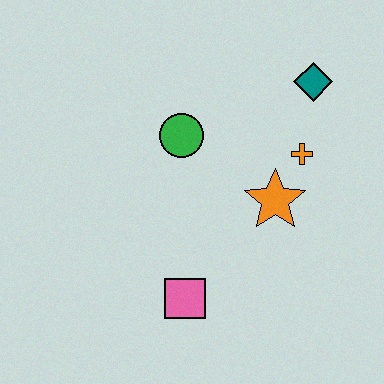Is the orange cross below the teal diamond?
Yes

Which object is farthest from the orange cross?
The pink square is farthest from the orange cross.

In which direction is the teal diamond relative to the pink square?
The teal diamond is above the pink square.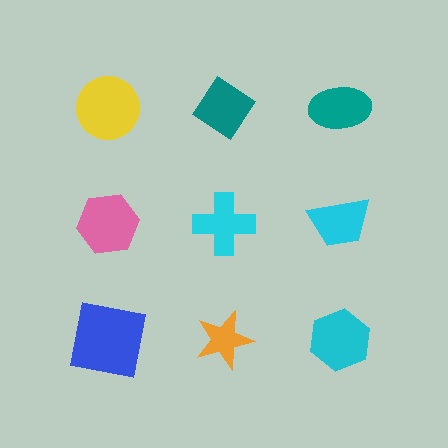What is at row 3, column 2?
An orange star.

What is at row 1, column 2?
A teal diamond.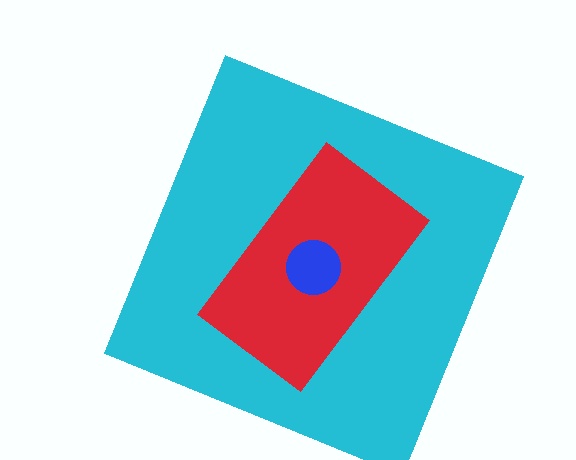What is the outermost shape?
The cyan square.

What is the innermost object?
The blue circle.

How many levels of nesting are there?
3.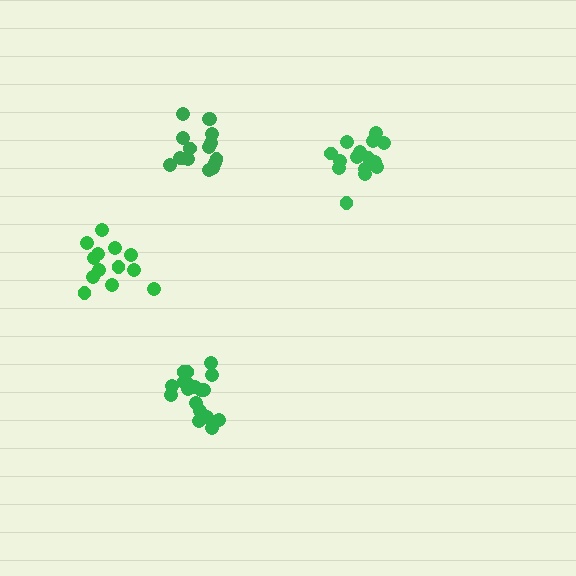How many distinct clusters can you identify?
There are 4 distinct clusters.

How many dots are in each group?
Group 1: 15 dots, Group 2: 13 dots, Group 3: 16 dots, Group 4: 18 dots (62 total).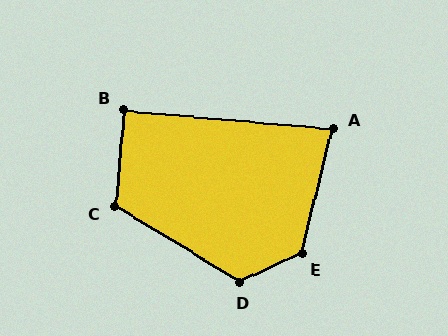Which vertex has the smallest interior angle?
A, at approximately 81 degrees.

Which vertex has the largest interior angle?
E, at approximately 129 degrees.